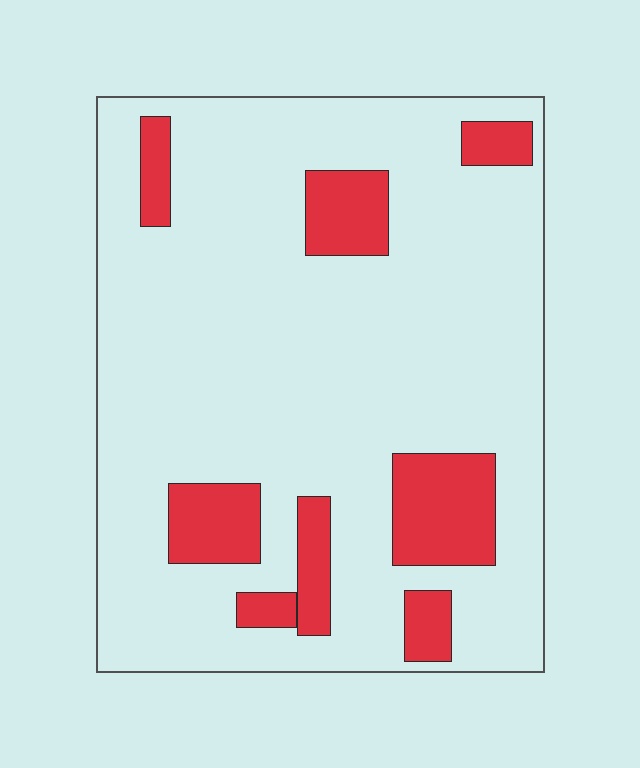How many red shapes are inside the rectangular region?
8.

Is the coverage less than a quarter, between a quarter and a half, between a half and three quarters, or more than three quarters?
Less than a quarter.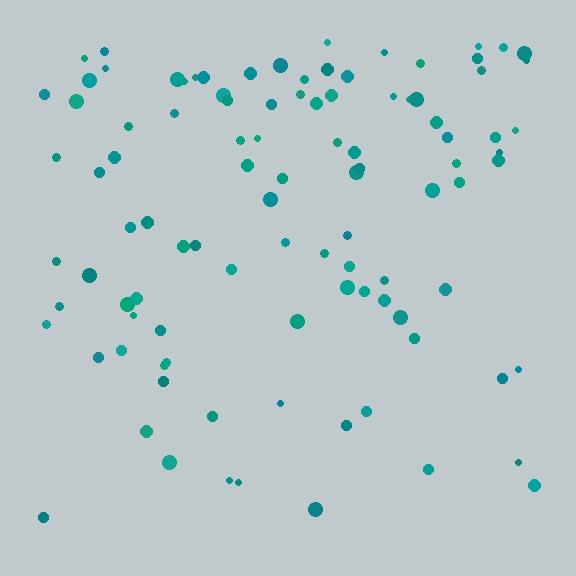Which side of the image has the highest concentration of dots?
The top.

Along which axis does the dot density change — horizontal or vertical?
Vertical.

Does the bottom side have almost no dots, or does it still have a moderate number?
Still a moderate number, just noticeably fewer than the top.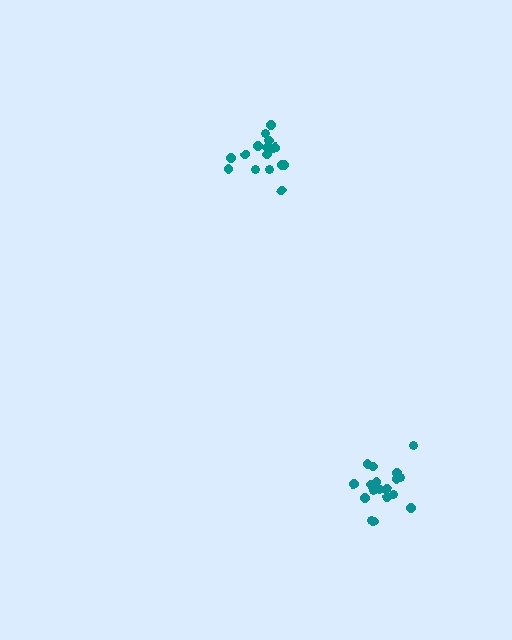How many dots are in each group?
Group 1: 16 dots, Group 2: 19 dots (35 total).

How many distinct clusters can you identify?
There are 2 distinct clusters.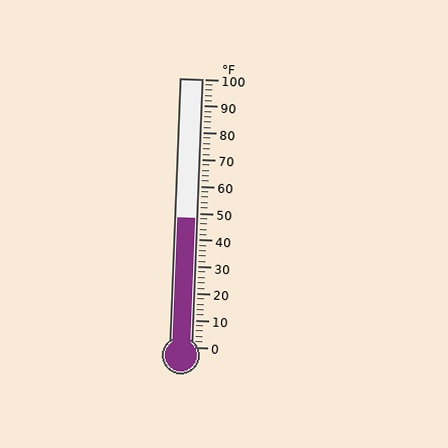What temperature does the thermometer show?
The thermometer shows approximately 48°F.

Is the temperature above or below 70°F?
The temperature is below 70°F.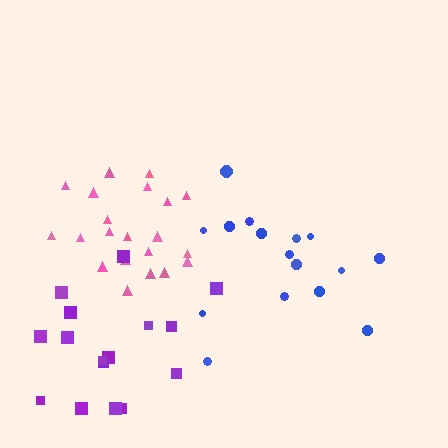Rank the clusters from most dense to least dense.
pink, blue, purple.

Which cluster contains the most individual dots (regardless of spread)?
Pink (21).